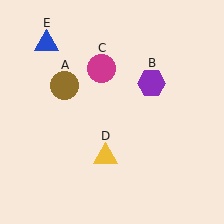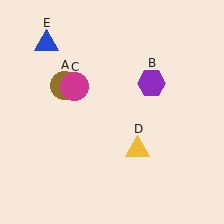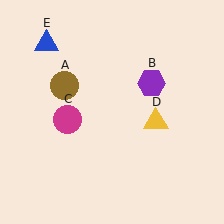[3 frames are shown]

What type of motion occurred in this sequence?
The magenta circle (object C), yellow triangle (object D) rotated counterclockwise around the center of the scene.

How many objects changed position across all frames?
2 objects changed position: magenta circle (object C), yellow triangle (object D).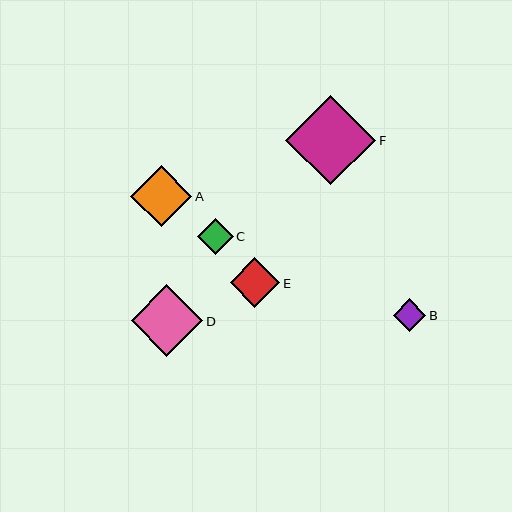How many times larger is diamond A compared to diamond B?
Diamond A is approximately 1.9 times the size of diamond B.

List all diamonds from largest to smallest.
From largest to smallest: F, D, A, E, C, B.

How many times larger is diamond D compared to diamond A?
Diamond D is approximately 1.2 times the size of diamond A.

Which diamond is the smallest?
Diamond B is the smallest with a size of approximately 33 pixels.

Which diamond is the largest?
Diamond F is the largest with a size of approximately 90 pixels.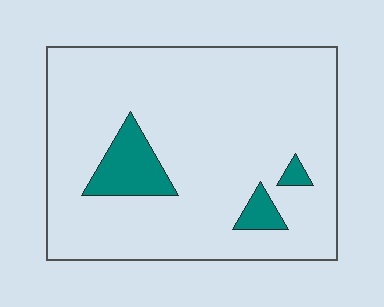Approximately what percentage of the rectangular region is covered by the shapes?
Approximately 10%.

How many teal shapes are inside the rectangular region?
3.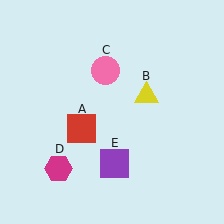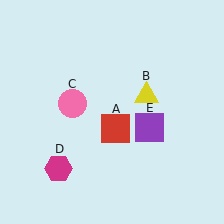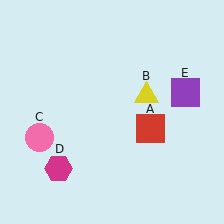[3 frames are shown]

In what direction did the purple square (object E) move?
The purple square (object E) moved up and to the right.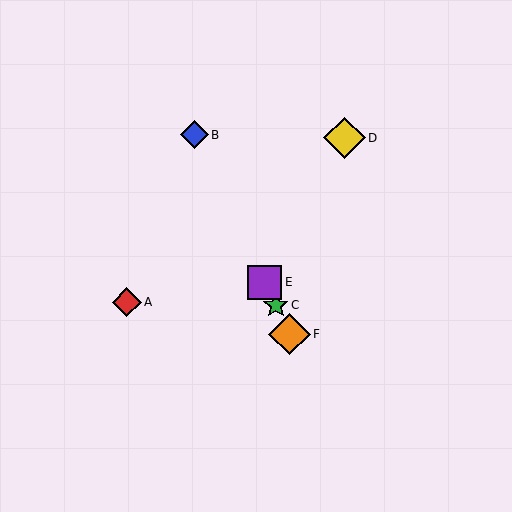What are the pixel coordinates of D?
Object D is at (345, 138).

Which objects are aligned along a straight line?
Objects B, C, E, F are aligned along a straight line.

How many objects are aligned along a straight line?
4 objects (B, C, E, F) are aligned along a straight line.